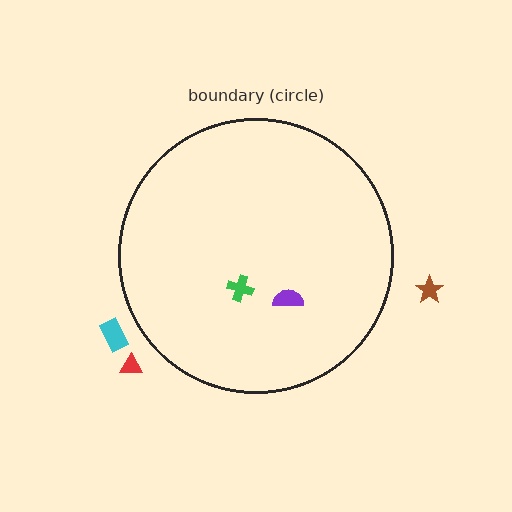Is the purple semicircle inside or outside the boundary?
Inside.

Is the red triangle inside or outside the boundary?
Outside.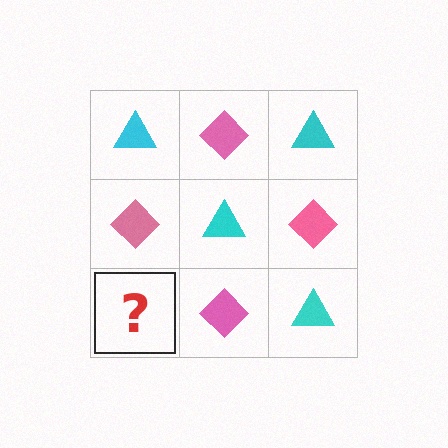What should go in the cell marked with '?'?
The missing cell should contain a cyan triangle.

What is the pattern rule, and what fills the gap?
The rule is that it alternates cyan triangle and pink diamond in a checkerboard pattern. The gap should be filled with a cyan triangle.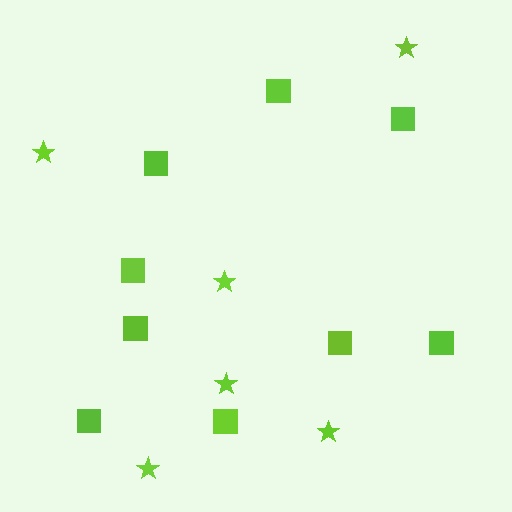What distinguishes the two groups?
There are 2 groups: one group of squares (9) and one group of stars (6).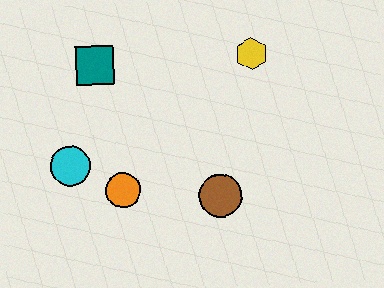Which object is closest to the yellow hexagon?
The brown circle is closest to the yellow hexagon.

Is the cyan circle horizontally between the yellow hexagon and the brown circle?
No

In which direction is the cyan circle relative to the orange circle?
The cyan circle is to the left of the orange circle.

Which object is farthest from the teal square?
The brown circle is farthest from the teal square.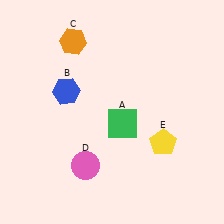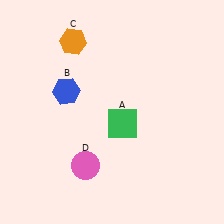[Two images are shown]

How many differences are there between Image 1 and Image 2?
There is 1 difference between the two images.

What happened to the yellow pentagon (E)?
The yellow pentagon (E) was removed in Image 2. It was in the bottom-right area of Image 1.